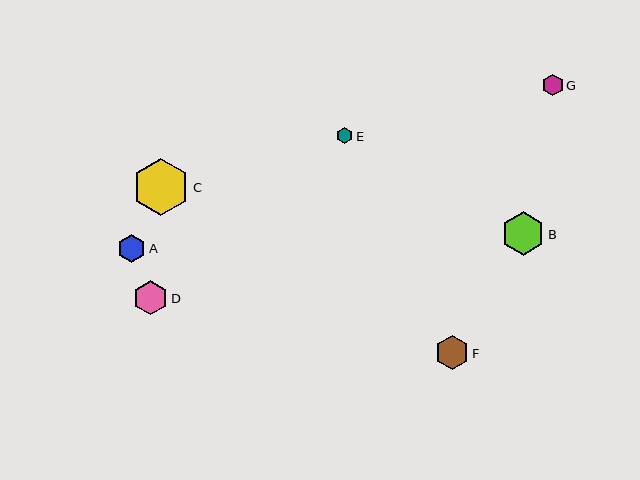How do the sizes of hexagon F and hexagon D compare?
Hexagon F and hexagon D are approximately the same size.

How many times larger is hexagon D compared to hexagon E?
Hexagon D is approximately 2.1 times the size of hexagon E.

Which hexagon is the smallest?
Hexagon E is the smallest with a size of approximately 16 pixels.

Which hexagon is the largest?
Hexagon C is the largest with a size of approximately 58 pixels.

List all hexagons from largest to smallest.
From largest to smallest: C, B, F, D, A, G, E.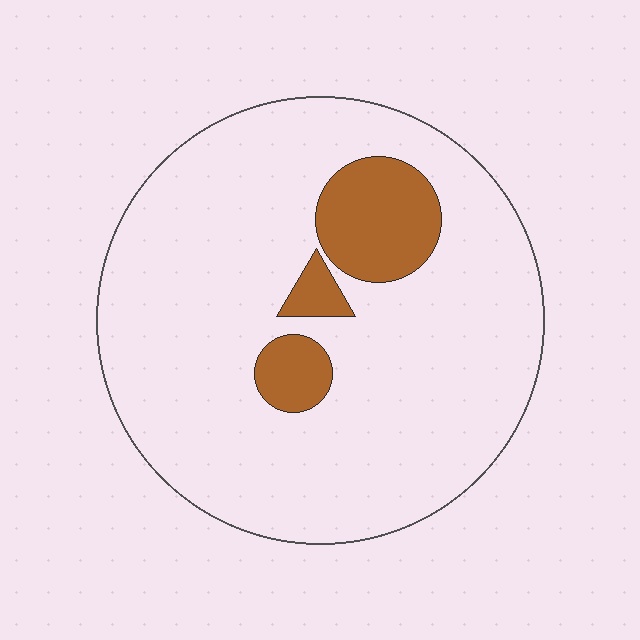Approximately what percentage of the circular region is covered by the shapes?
Approximately 15%.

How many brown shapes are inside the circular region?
3.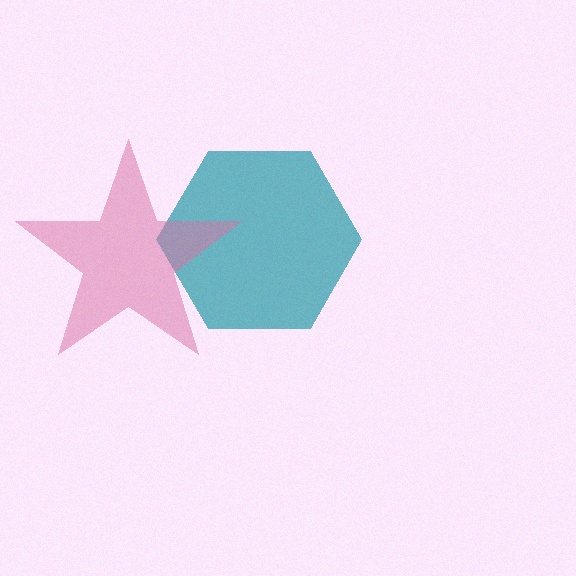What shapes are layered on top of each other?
The layered shapes are: a teal hexagon, a pink star.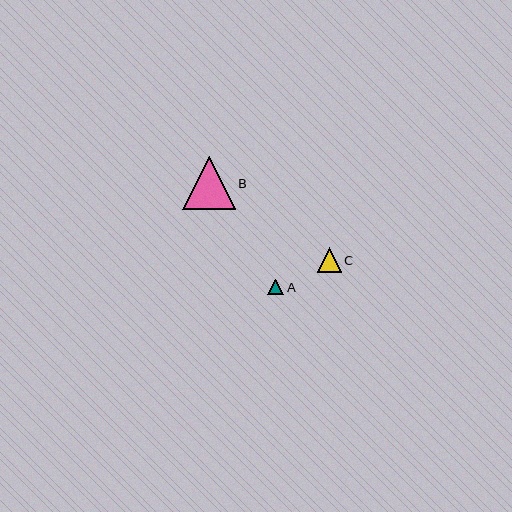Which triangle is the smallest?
Triangle A is the smallest with a size of approximately 16 pixels.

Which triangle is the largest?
Triangle B is the largest with a size of approximately 53 pixels.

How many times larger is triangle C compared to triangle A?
Triangle C is approximately 1.5 times the size of triangle A.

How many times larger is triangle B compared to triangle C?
Triangle B is approximately 2.2 times the size of triangle C.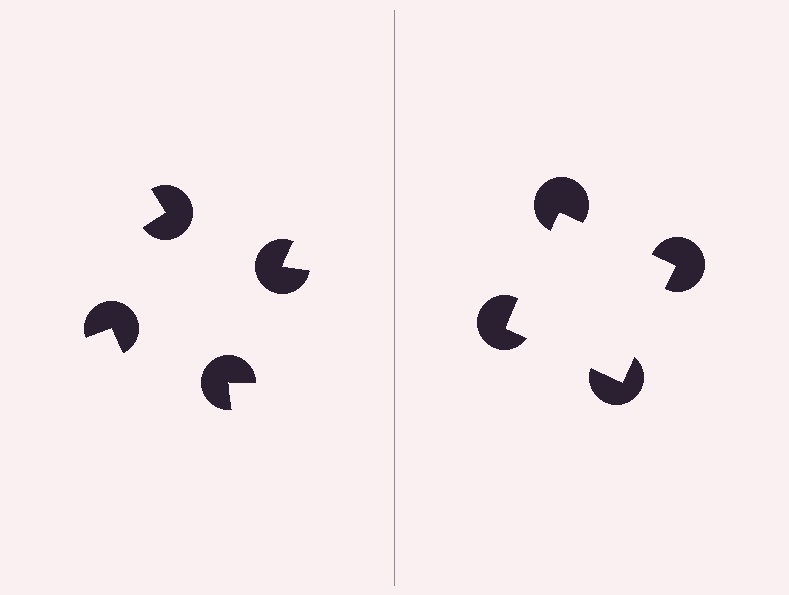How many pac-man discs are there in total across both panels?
8 — 4 on each side.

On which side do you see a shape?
An illusory square appears on the right side. On the left side the wedge cuts are rotated, so no coherent shape forms.